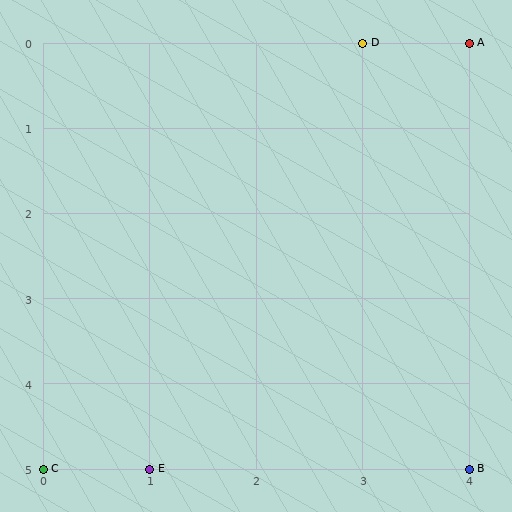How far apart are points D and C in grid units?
Points D and C are 3 columns and 5 rows apart (about 5.8 grid units diagonally).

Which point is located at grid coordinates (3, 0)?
Point D is at (3, 0).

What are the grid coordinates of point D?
Point D is at grid coordinates (3, 0).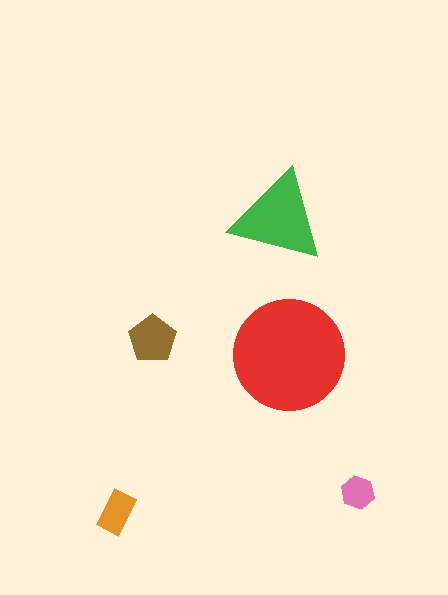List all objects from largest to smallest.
The red circle, the green triangle, the brown pentagon, the orange rectangle, the pink hexagon.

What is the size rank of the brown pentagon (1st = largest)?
3rd.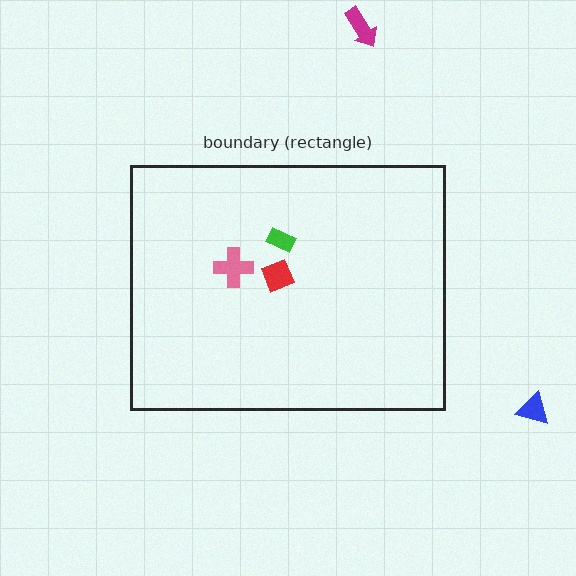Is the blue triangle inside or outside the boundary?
Outside.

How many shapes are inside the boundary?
3 inside, 2 outside.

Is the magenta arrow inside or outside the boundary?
Outside.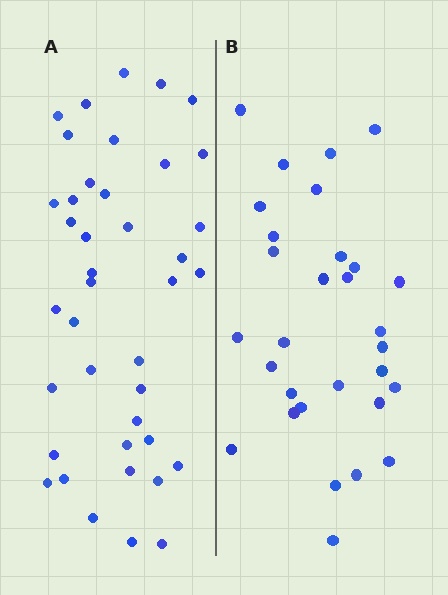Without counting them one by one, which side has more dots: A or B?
Region A (the left region) has more dots.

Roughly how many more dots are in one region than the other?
Region A has roughly 10 or so more dots than region B.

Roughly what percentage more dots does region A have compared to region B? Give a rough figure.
About 35% more.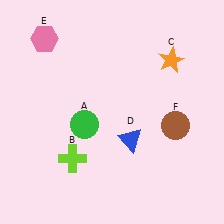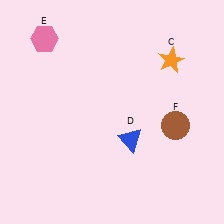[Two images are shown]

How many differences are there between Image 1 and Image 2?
There are 2 differences between the two images.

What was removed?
The lime cross (B), the green circle (A) were removed in Image 2.